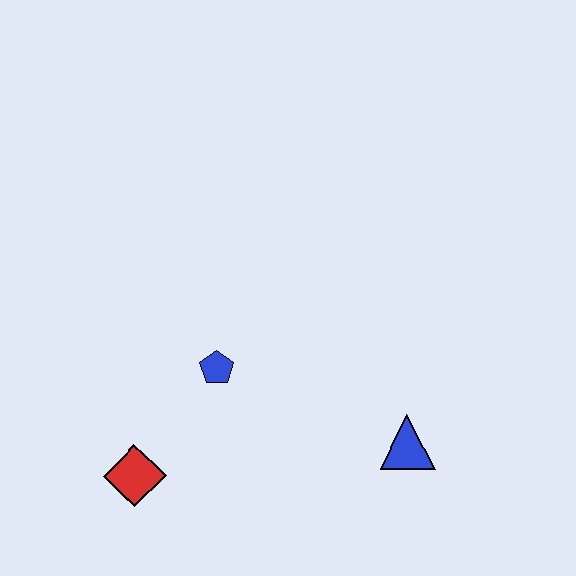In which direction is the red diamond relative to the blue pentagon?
The red diamond is below the blue pentagon.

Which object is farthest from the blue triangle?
The red diamond is farthest from the blue triangle.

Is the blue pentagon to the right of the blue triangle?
No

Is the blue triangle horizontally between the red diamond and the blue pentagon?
No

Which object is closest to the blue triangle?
The blue pentagon is closest to the blue triangle.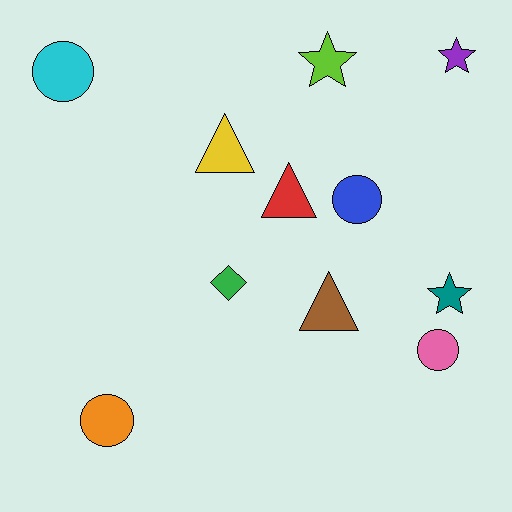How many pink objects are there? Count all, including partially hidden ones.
There is 1 pink object.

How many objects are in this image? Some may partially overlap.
There are 11 objects.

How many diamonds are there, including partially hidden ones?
There is 1 diamond.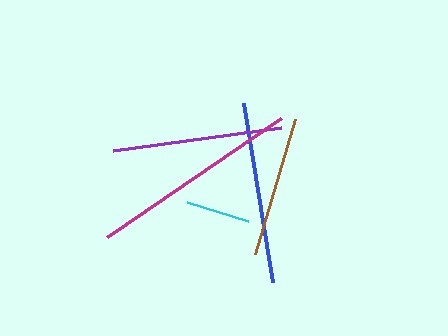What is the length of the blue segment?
The blue segment is approximately 182 pixels long.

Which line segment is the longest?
The magenta line is the longest at approximately 211 pixels.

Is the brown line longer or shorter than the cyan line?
The brown line is longer than the cyan line.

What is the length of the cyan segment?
The cyan segment is approximately 64 pixels long.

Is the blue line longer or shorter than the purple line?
The blue line is longer than the purple line.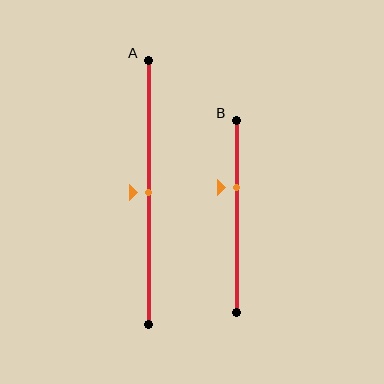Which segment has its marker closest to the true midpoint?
Segment A has its marker closest to the true midpoint.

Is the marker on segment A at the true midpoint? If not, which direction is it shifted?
Yes, the marker on segment A is at the true midpoint.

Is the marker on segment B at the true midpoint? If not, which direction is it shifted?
No, the marker on segment B is shifted upward by about 15% of the segment length.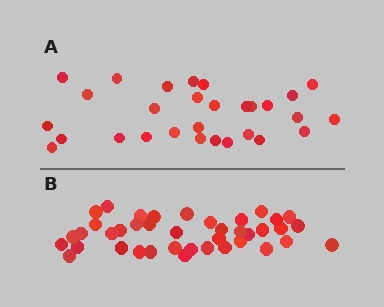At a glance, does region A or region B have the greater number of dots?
Region B (the bottom region) has more dots.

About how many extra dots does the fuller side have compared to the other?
Region B has roughly 12 or so more dots than region A.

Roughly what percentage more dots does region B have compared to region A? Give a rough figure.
About 40% more.